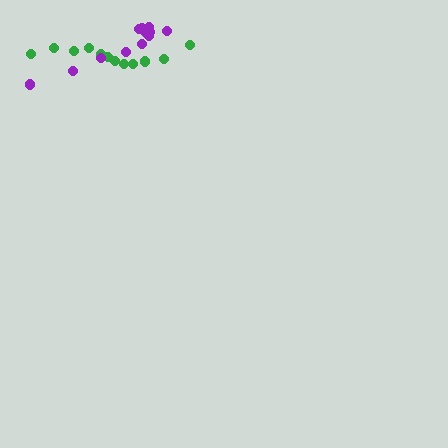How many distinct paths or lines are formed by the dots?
There are 2 distinct paths.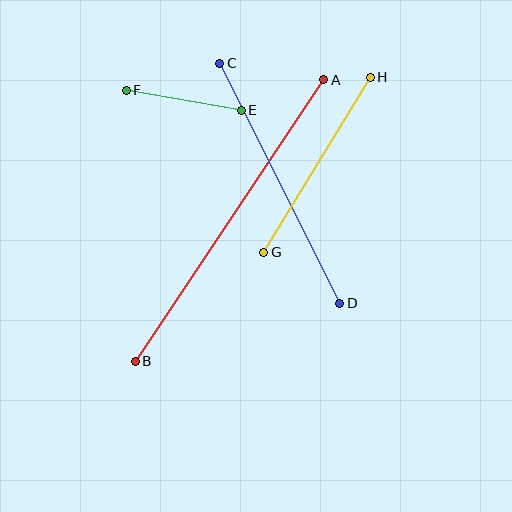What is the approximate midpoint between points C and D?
The midpoint is at approximately (280, 183) pixels.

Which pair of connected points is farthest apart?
Points A and B are farthest apart.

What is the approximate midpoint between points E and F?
The midpoint is at approximately (184, 100) pixels.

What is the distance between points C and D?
The distance is approximately 268 pixels.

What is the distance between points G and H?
The distance is approximately 205 pixels.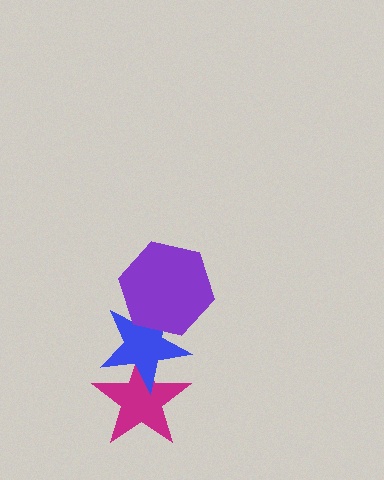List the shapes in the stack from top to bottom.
From top to bottom: the purple hexagon, the blue star, the magenta star.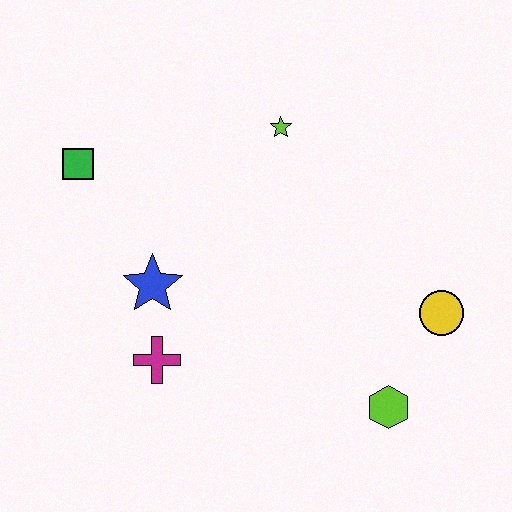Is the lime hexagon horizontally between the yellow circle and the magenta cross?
Yes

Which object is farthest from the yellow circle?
The green square is farthest from the yellow circle.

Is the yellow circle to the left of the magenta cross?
No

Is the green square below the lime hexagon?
No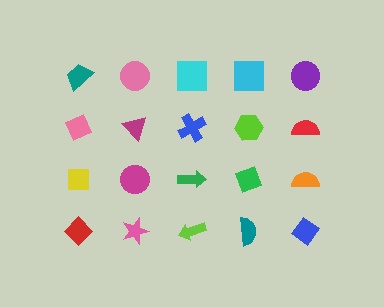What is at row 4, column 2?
A pink star.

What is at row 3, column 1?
A yellow square.